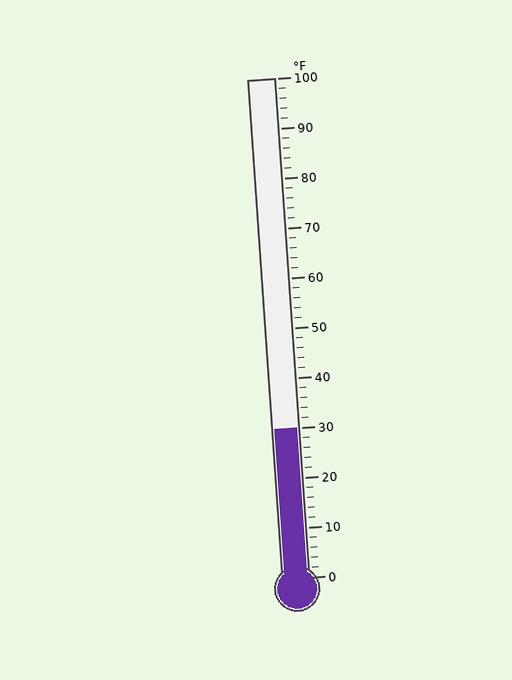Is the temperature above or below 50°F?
The temperature is below 50°F.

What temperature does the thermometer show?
The thermometer shows approximately 30°F.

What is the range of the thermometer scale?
The thermometer scale ranges from 0°F to 100°F.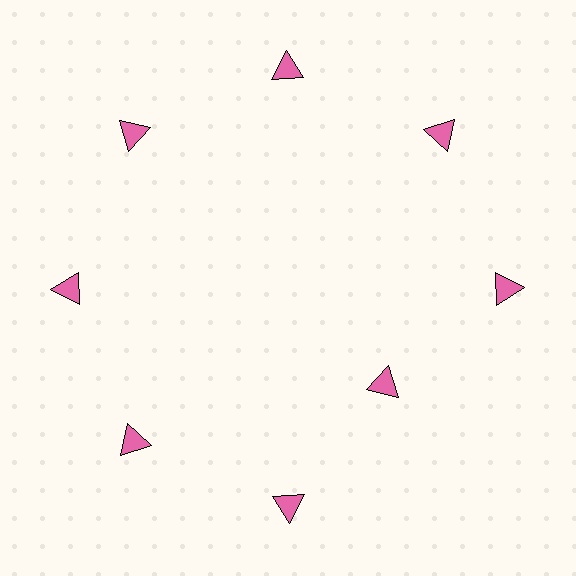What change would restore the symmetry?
The symmetry would be restored by moving it outward, back onto the ring so that all 8 triangles sit at equal angles and equal distance from the center.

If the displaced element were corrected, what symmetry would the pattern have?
It would have 8-fold rotational symmetry — the pattern would map onto itself every 45 degrees.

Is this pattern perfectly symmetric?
No. The 8 pink triangles are arranged in a ring, but one element near the 4 o'clock position is pulled inward toward the center, breaking the 8-fold rotational symmetry.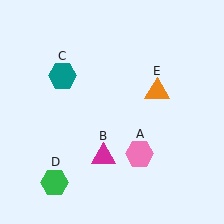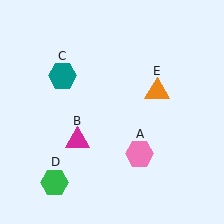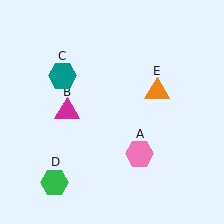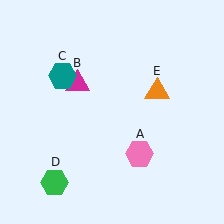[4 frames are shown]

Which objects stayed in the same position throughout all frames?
Pink hexagon (object A) and teal hexagon (object C) and green hexagon (object D) and orange triangle (object E) remained stationary.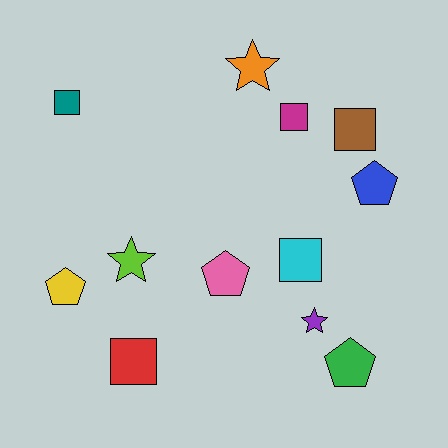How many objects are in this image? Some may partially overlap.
There are 12 objects.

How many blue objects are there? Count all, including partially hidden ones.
There is 1 blue object.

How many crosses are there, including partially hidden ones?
There are no crosses.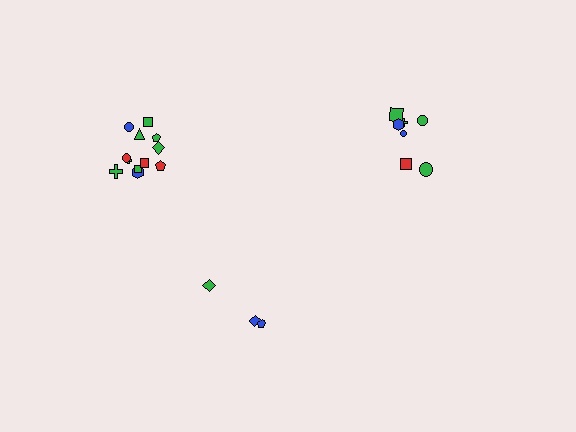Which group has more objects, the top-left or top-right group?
The top-left group.